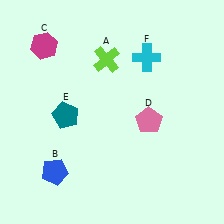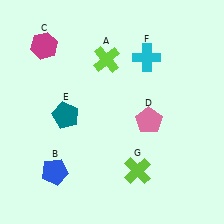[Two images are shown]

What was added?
A lime cross (G) was added in Image 2.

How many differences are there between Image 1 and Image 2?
There is 1 difference between the two images.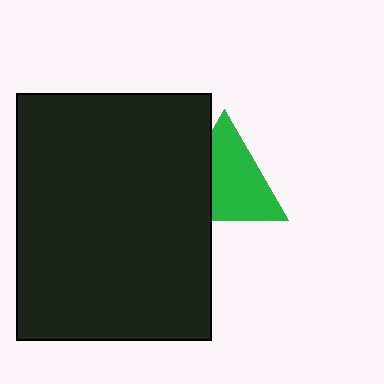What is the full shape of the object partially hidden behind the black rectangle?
The partially hidden object is a green triangle.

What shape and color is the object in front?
The object in front is a black rectangle.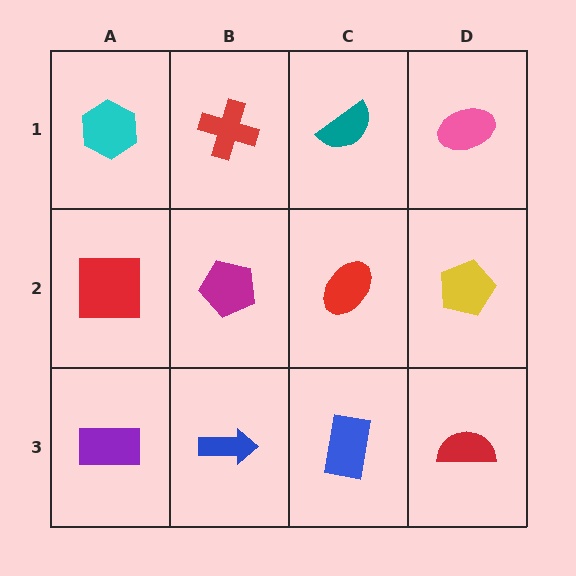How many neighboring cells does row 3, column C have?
3.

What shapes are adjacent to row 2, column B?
A red cross (row 1, column B), a blue arrow (row 3, column B), a red square (row 2, column A), a red ellipse (row 2, column C).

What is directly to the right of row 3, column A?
A blue arrow.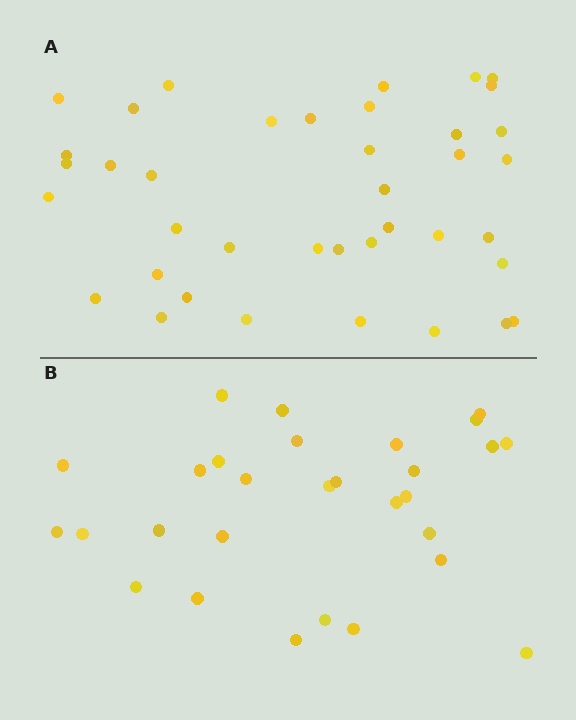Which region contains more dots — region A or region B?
Region A (the top region) has more dots.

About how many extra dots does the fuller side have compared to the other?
Region A has roughly 10 or so more dots than region B.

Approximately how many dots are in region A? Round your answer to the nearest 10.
About 40 dots. (The exact count is 39, which rounds to 40.)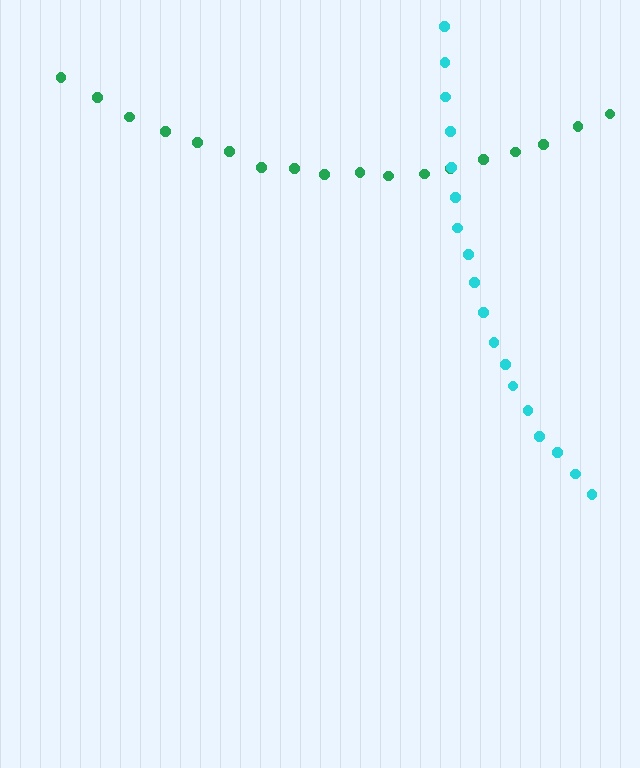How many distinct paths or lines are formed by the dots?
There are 2 distinct paths.